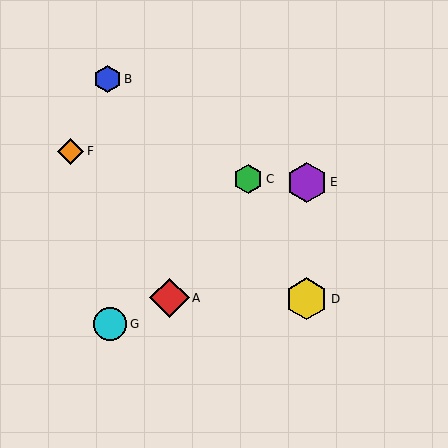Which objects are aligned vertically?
Objects D, E are aligned vertically.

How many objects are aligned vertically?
2 objects (D, E) are aligned vertically.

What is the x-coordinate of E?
Object E is at x≈307.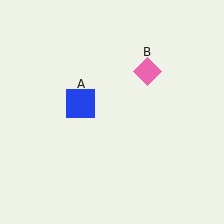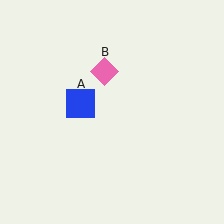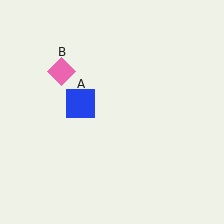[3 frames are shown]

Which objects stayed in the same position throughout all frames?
Blue square (object A) remained stationary.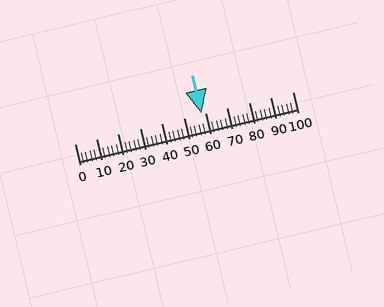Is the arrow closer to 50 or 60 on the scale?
The arrow is closer to 60.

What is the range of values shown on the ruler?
The ruler shows values from 0 to 100.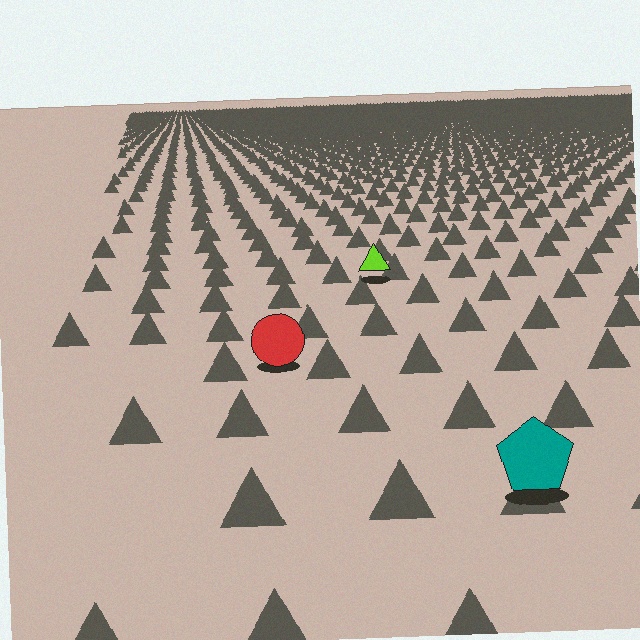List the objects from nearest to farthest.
From nearest to farthest: the teal pentagon, the red circle, the lime triangle.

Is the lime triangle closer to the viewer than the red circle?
No. The red circle is closer — you can tell from the texture gradient: the ground texture is coarser near it.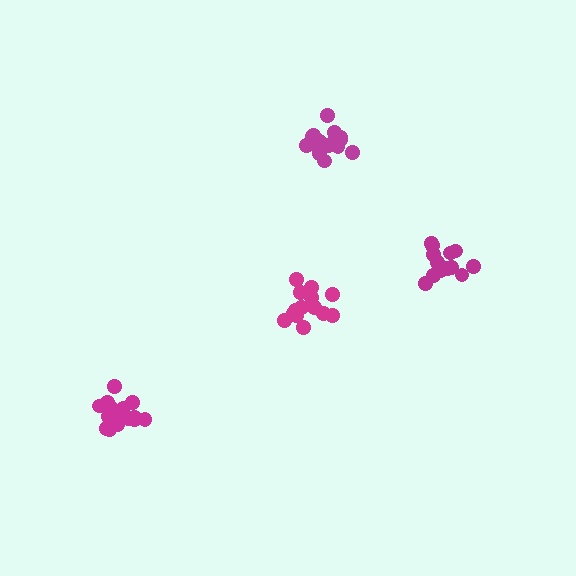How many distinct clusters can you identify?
There are 4 distinct clusters.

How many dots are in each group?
Group 1: 14 dots, Group 2: 14 dots, Group 3: 15 dots, Group 4: 15 dots (58 total).